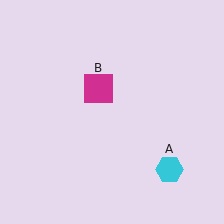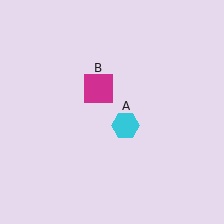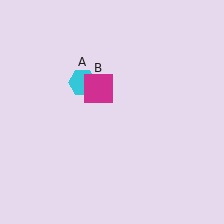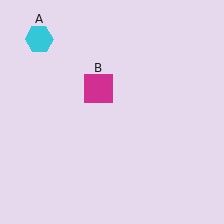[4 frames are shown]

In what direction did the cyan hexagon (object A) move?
The cyan hexagon (object A) moved up and to the left.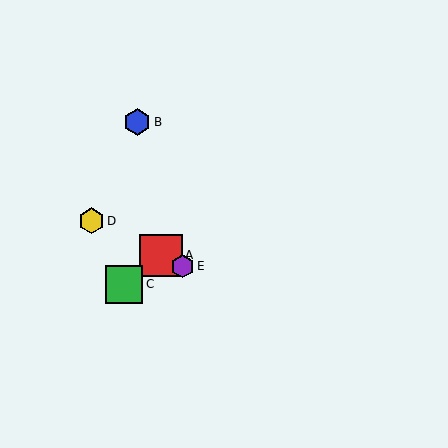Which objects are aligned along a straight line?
Objects A, D, E are aligned along a straight line.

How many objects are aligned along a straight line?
3 objects (A, D, E) are aligned along a straight line.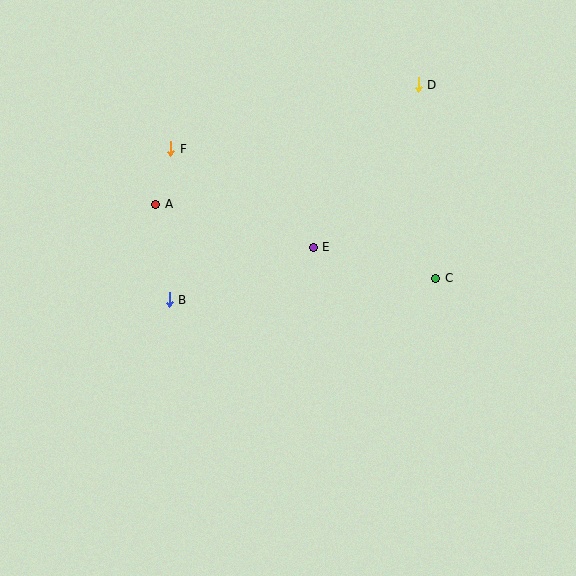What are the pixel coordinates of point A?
Point A is at (156, 204).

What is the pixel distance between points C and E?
The distance between C and E is 126 pixels.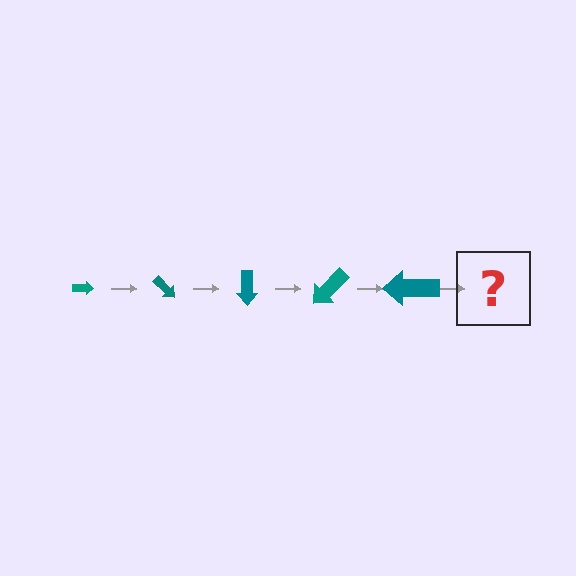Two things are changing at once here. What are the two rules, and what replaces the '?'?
The two rules are that the arrow grows larger each step and it rotates 45 degrees each step. The '?' should be an arrow, larger than the previous one and rotated 225 degrees from the start.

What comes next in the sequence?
The next element should be an arrow, larger than the previous one and rotated 225 degrees from the start.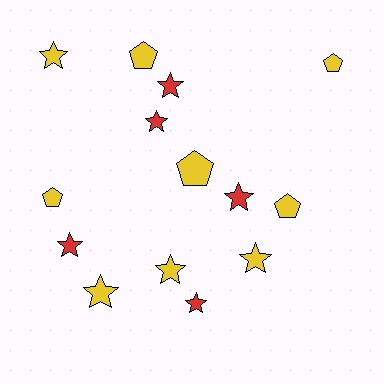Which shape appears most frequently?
Star, with 9 objects.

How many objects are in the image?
There are 14 objects.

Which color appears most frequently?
Yellow, with 9 objects.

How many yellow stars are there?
There are 4 yellow stars.